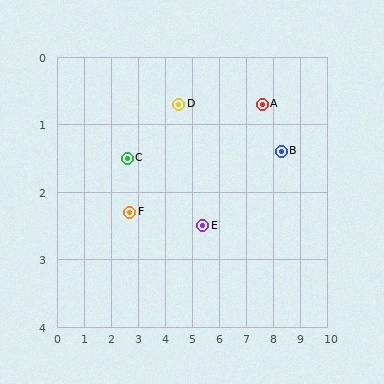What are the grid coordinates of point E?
Point E is at approximately (5.4, 2.5).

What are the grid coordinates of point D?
Point D is at approximately (4.5, 0.7).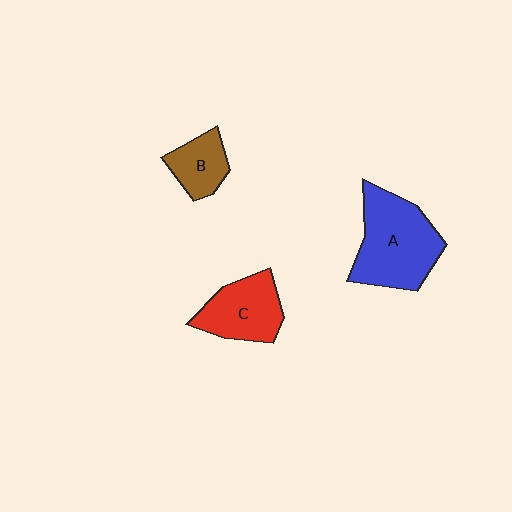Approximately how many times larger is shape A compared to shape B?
Approximately 2.3 times.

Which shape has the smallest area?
Shape B (brown).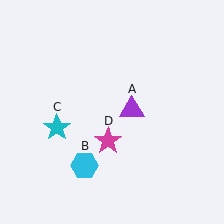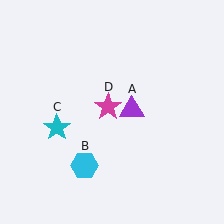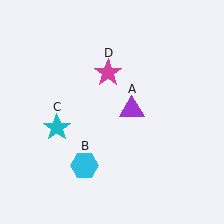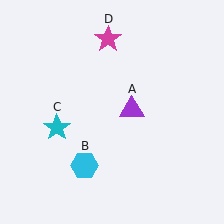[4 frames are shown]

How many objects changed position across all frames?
1 object changed position: magenta star (object D).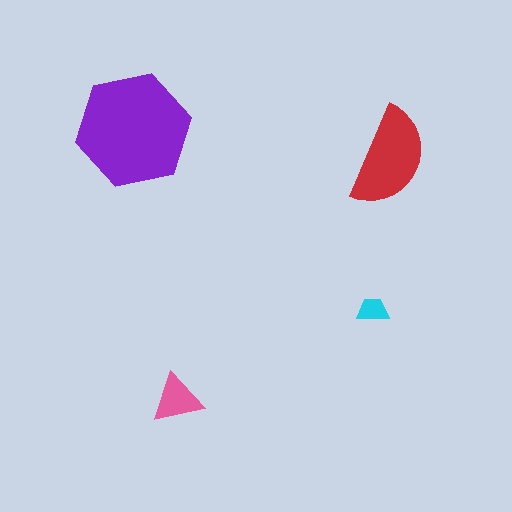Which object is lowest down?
The pink triangle is bottommost.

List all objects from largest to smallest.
The purple hexagon, the red semicircle, the pink triangle, the cyan trapezoid.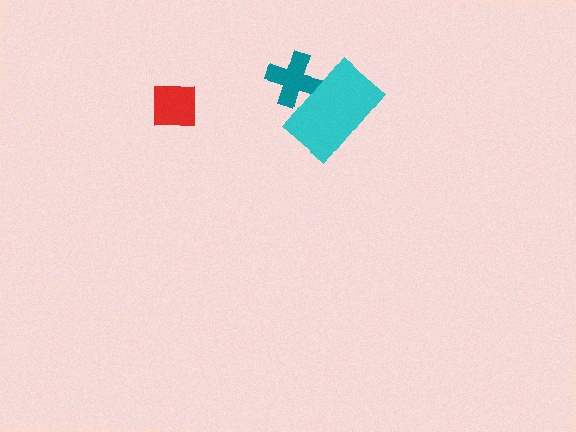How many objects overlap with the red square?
0 objects overlap with the red square.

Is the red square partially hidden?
No, no other shape covers it.